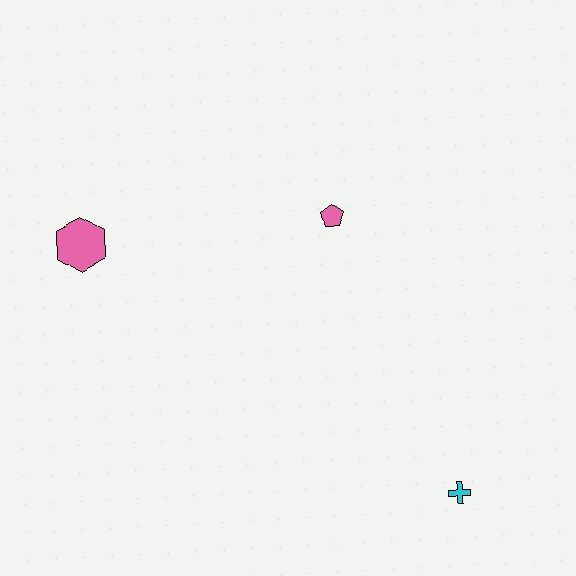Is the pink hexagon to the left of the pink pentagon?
Yes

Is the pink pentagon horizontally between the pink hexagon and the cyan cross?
Yes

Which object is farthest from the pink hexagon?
The cyan cross is farthest from the pink hexagon.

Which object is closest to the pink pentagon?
The pink hexagon is closest to the pink pentagon.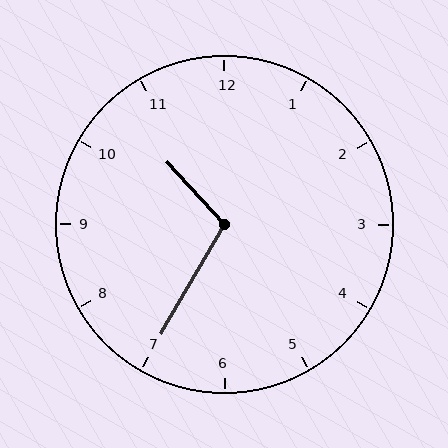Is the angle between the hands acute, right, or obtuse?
It is obtuse.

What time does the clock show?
10:35.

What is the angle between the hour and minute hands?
Approximately 108 degrees.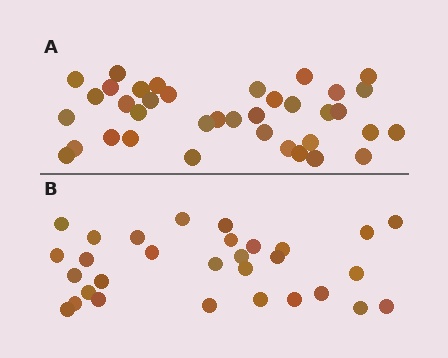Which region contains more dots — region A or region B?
Region A (the top region) has more dots.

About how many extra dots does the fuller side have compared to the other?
Region A has roughly 8 or so more dots than region B.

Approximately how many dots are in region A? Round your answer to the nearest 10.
About 40 dots. (The exact count is 37, which rounds to 40.)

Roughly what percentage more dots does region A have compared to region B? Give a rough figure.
About 25% more.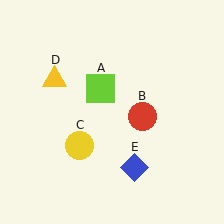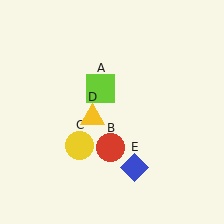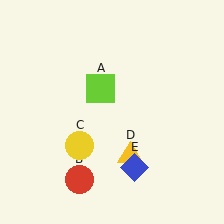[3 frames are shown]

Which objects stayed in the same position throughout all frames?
Lime square (object A) and yellow circle (object C) and blue diamond (object E) remained stationary.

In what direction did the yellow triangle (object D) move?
The yellow triangle (object D) moved down and to the right.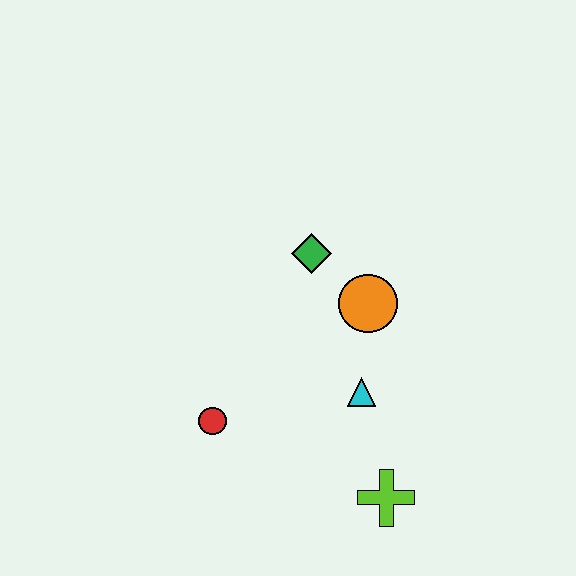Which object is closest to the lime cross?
The cyan triangle is closest to the lime cross.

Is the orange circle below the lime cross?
No